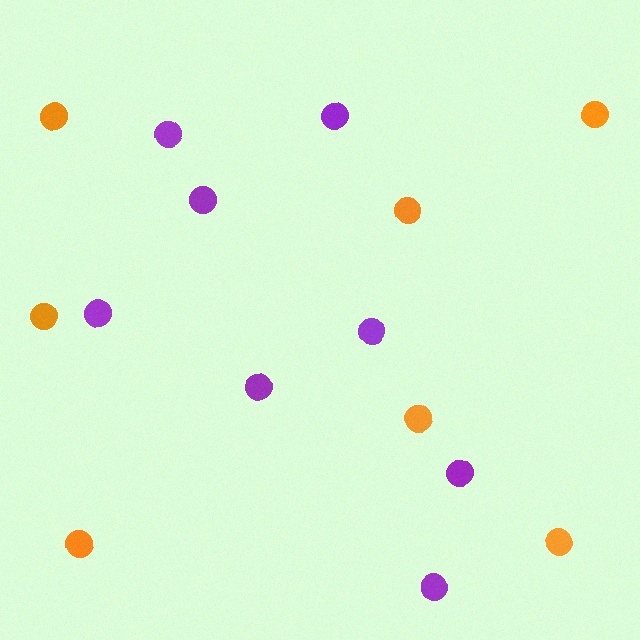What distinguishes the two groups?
There are 2 groups: one group of purple circles (8) and one group of orange circles (7).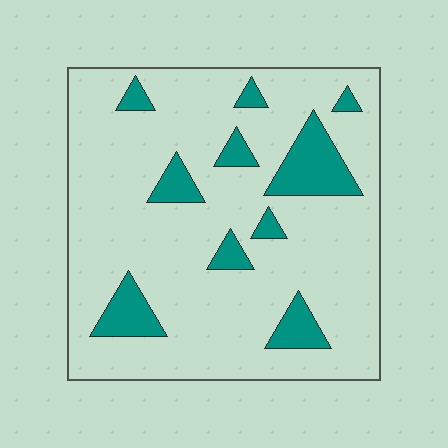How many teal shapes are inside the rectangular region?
10.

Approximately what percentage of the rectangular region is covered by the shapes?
Approximately 15%.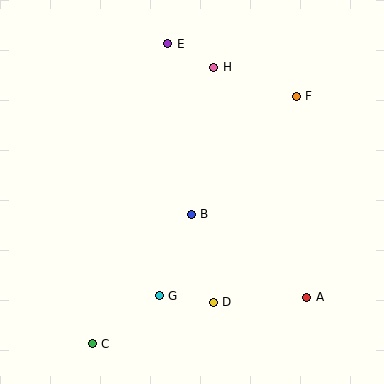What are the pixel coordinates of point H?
Point H is at (214, 67).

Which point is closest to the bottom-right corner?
Point A is closest to the bottom-right corner.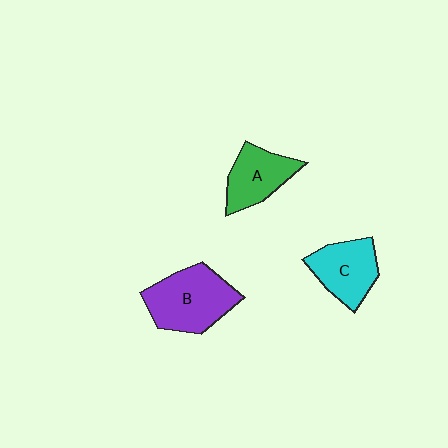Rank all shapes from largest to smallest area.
From largest to smallest: B (purple), C (cyan), A (green).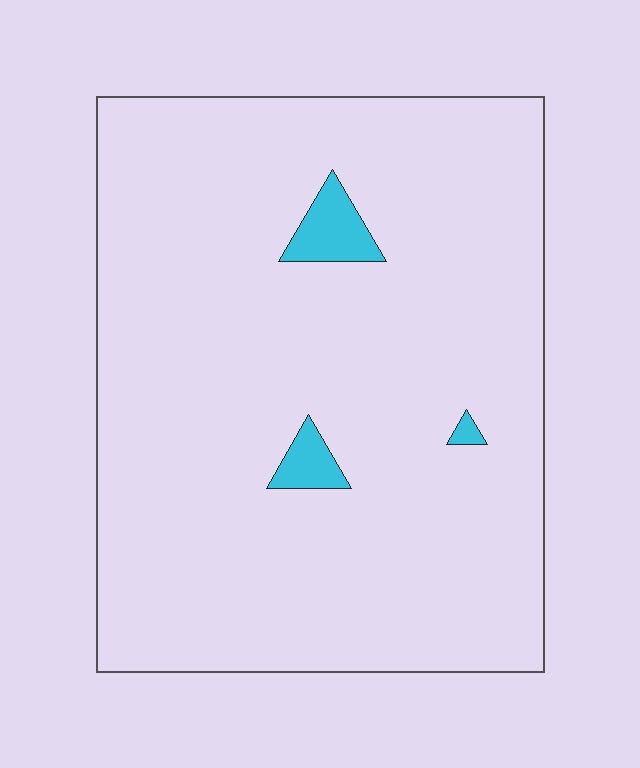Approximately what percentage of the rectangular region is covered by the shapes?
Approximately 5%.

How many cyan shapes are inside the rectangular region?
3.